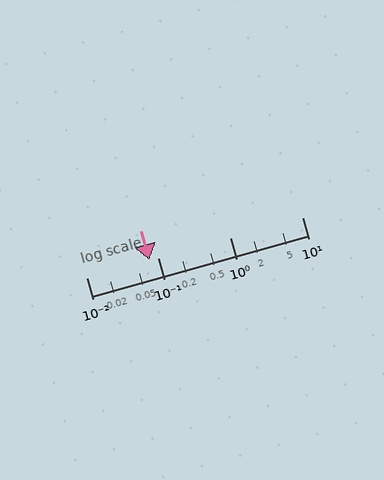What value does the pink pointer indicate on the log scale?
The pointer indicates approximately 0.075.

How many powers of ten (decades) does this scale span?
The scale spans 3 decades, from 0.01 to 10.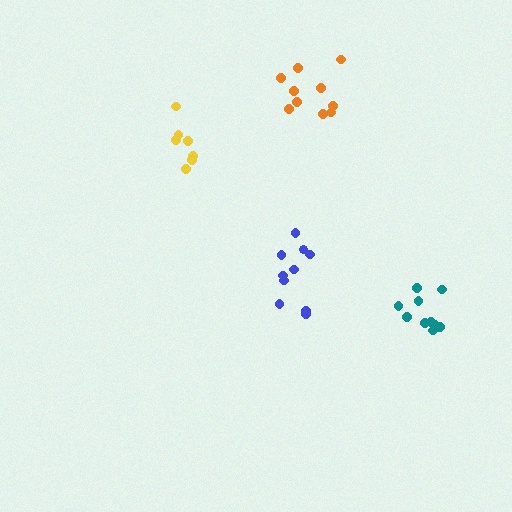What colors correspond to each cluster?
The clusters are colored: blue, yellow, teal, orange.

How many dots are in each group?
Group 1: 10 dots, Group 2: 7 dots, Group 3: 10 dots, Group 4: 10 dots (37 total).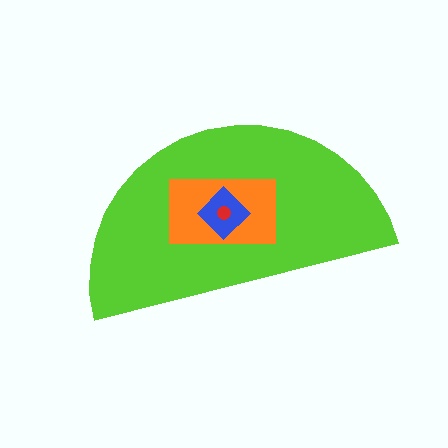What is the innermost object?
The red circle.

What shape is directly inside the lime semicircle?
The orange rectangle.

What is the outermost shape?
The lime semicircle.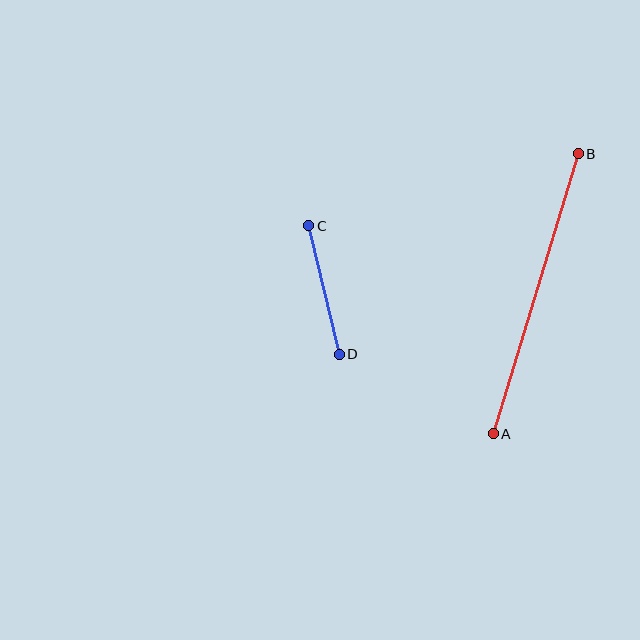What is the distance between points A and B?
The distance is approximately 292 pixels.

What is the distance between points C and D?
The distance is approximately 132 pixels.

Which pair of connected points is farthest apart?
Points A and B are farthest apart.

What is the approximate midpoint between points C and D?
The midpoint is at approximately (324, 290) pixels.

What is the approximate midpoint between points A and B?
The midpoint is at approximately (536, 294) pixels.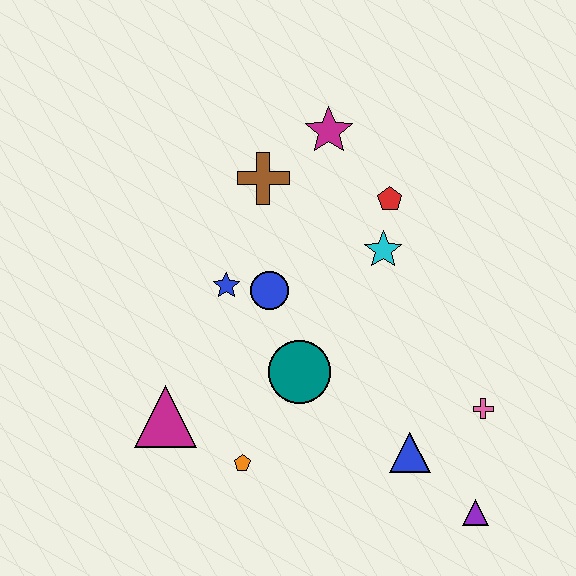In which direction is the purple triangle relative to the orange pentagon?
The purple triangle is to the right of the orange pentagon.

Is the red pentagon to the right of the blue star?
Yes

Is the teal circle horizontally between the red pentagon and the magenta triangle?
Yes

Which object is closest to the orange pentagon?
The magenta triangle is closest to the orange pentagon.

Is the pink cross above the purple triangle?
Yes